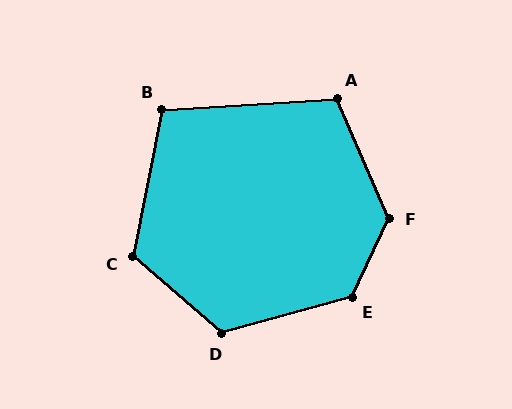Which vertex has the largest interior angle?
F, at approximately 132 degrees.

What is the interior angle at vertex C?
Approximately 120 degrees (obtuse).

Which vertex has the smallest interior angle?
B, at approximately 105 degrees.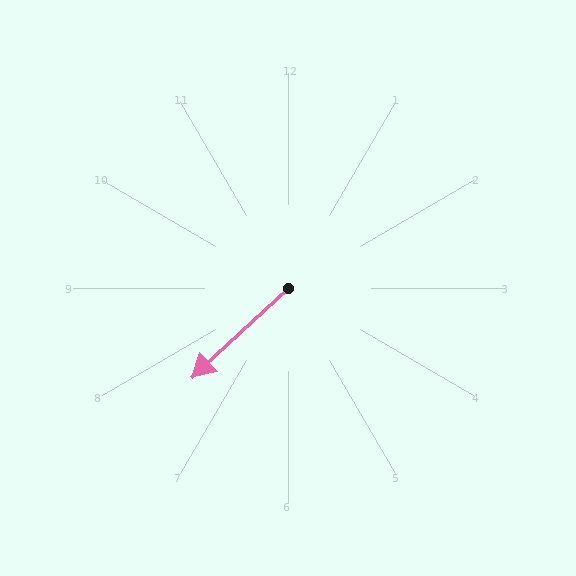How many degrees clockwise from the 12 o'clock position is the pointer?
Approximately 227 degrees.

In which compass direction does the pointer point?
Southwest.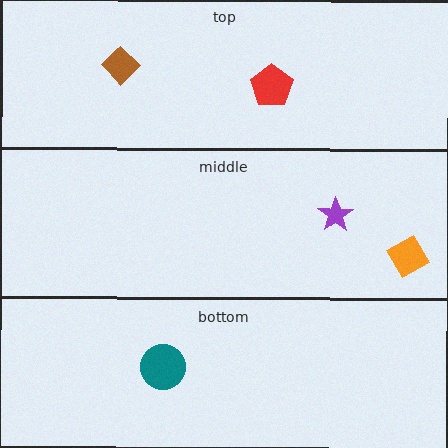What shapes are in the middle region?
The purple star, the orange square.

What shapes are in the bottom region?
The teal circle.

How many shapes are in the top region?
2.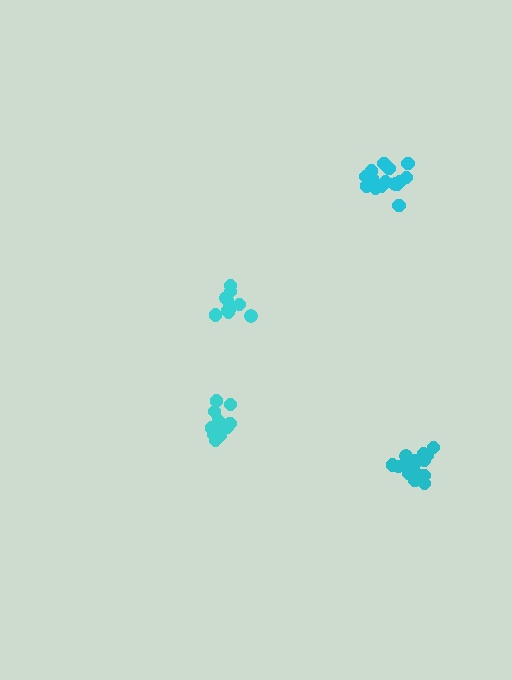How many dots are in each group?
Group 1: 12 dots, Group 2: 15 dots, Group 3: 17 dots, Group 4: 12 dots (56 total).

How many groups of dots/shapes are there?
There are 4 groups.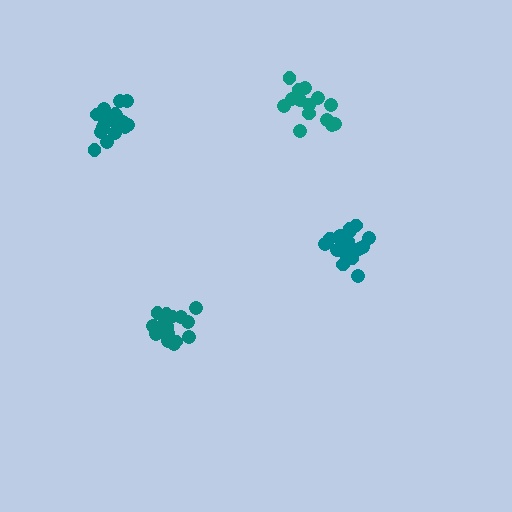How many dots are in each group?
Group 1: 20 dots, Group 2: 15 dots, Group 3: 17 dots, Group 4: 16 dots (68 total).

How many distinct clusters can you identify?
There are 4 distinct clusters.